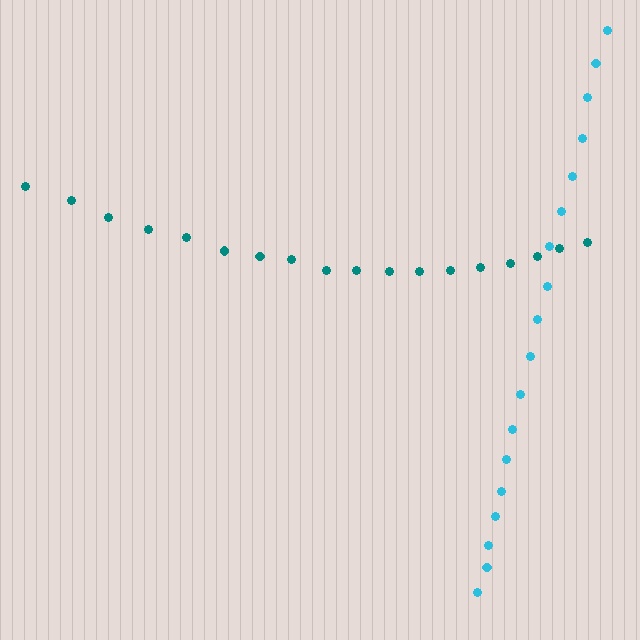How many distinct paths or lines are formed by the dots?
There are 2 distinct paths.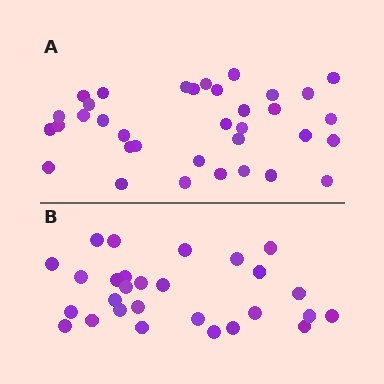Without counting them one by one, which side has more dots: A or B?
Region A (the top region) has more dots.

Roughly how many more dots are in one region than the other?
Region A has roughly 8 or so more dots than region B.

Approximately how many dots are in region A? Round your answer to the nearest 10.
About 40 dots. (The exact count is 35, which rounds to 40.)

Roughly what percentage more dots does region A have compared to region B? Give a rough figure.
About 25% more.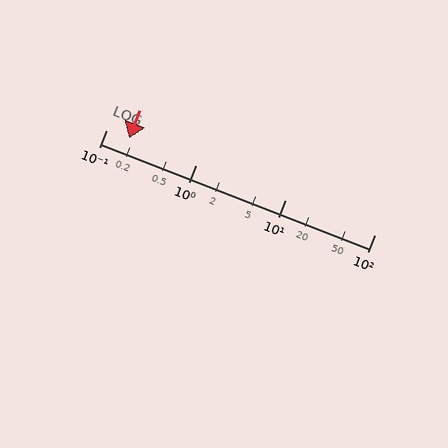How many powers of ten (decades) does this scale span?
The scale spans 3 decades, from 0.1 to 100.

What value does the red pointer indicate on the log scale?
The pointer indicates approximately 0.18.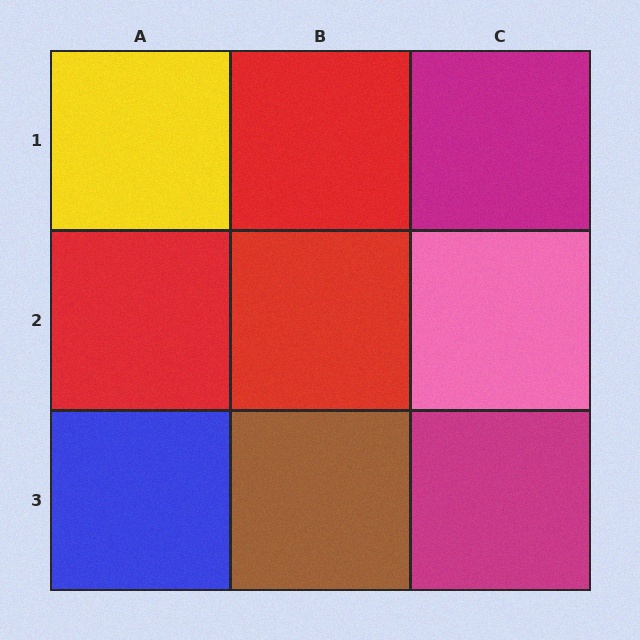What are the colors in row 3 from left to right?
Blue, brown, magenta.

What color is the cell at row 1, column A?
Yellow.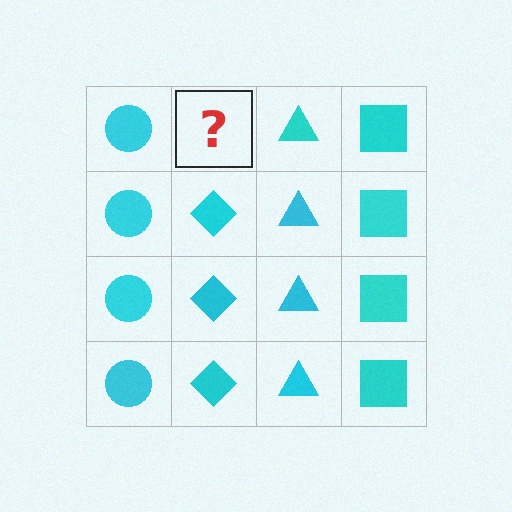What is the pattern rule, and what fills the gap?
The rule is that each column has a consistent shape. The gap should be filled with a cyan diamond.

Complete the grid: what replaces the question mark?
The question mark should be replaced with a cyan diamond.